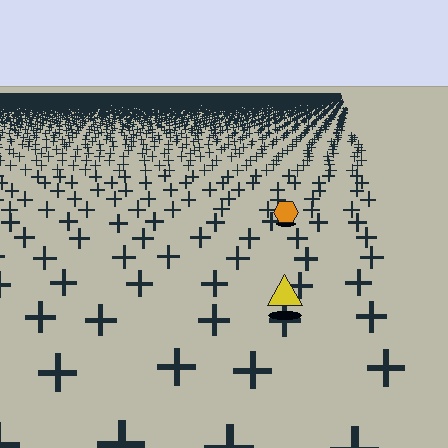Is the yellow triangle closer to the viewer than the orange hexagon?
Yes. The yellow triangle is closer — you can tell from the texture gradient: the ground texture is coarser near it.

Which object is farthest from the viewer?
The orange hexagon is farthest from the viewer. It appears smaller and the ground texture around it is denser.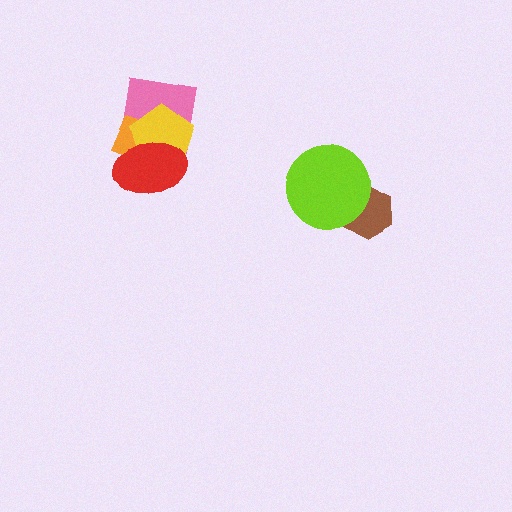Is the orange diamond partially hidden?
Yes, it is partially covered by another shape.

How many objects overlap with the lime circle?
1 object overlaps with the lime circle.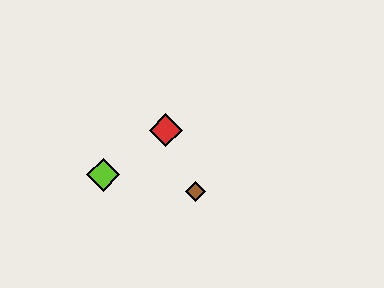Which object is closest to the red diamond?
The brown diamond is closest to the red diamond.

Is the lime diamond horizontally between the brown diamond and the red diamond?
No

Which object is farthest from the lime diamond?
The brown diamond is farthest from the lime diamond.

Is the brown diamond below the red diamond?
Yes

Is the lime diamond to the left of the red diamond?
Yes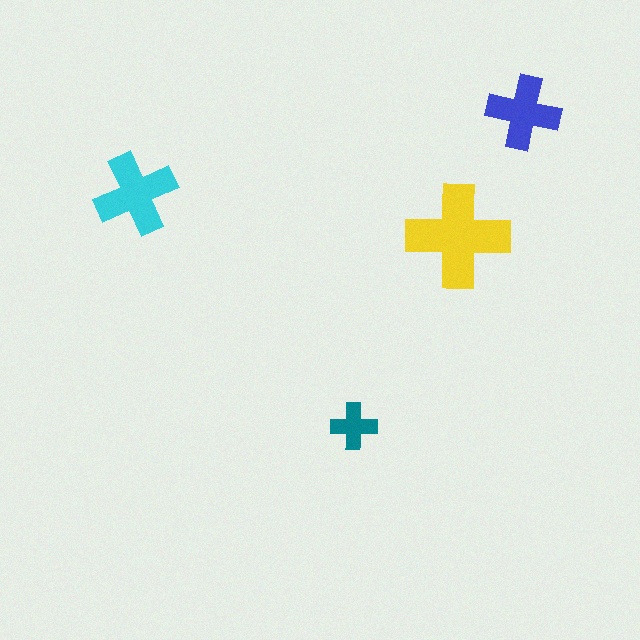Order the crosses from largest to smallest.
the yellow one, the cyan one, the blue one, the teal one.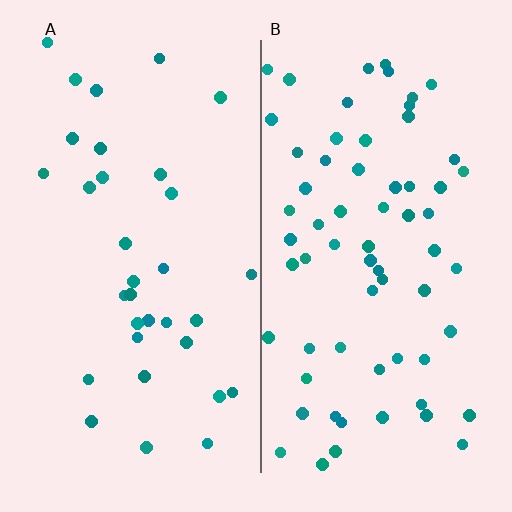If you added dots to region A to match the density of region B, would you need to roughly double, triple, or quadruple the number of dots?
Approximately double.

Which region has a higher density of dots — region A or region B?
B (the right).